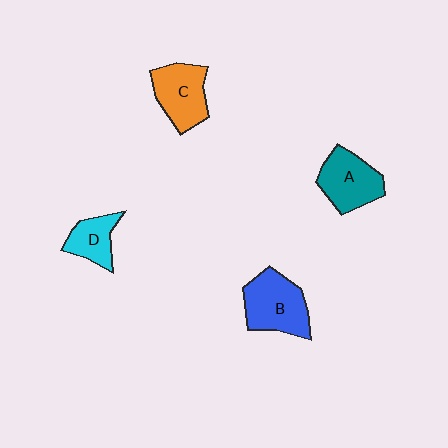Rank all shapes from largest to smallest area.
From largest to smallest: B (blue), C (orange), A (teal), D (cyan).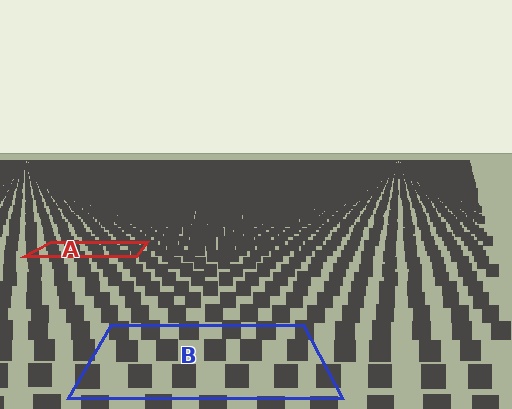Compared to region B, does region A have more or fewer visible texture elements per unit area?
Region A has more texture elements per unit area — they are packed more densely because it is farther away.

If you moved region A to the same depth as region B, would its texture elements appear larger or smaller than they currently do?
They would appear larger. At a closer depth, the same texture elements are projected at a bigger on-screen size.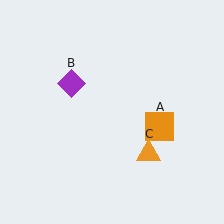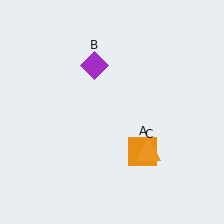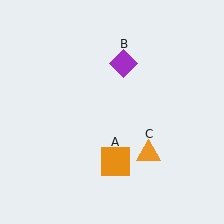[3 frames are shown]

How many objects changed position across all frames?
2 objects changed position: orange square (object A), purple diamond (object B).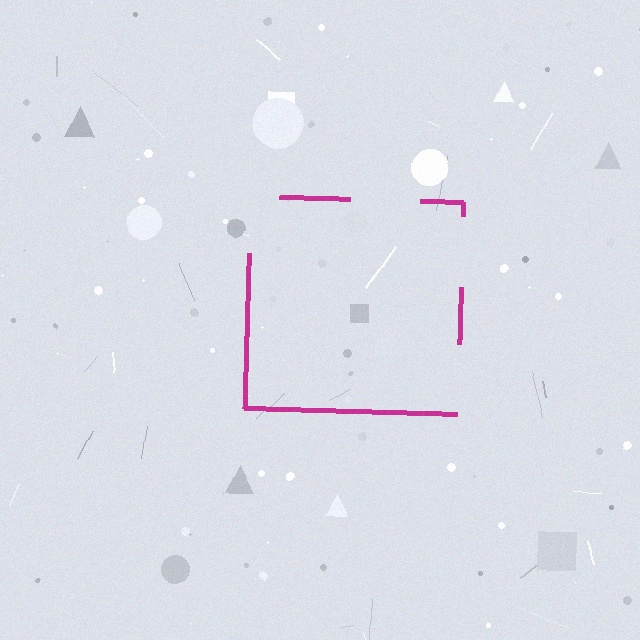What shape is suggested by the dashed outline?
The dashed outline suggests a square.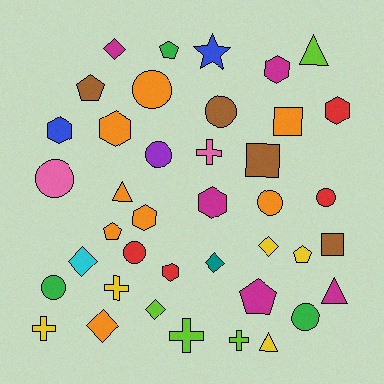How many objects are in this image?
There are 40 objects.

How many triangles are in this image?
There are 4 triangles.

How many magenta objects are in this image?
There are 5 magenta objects.